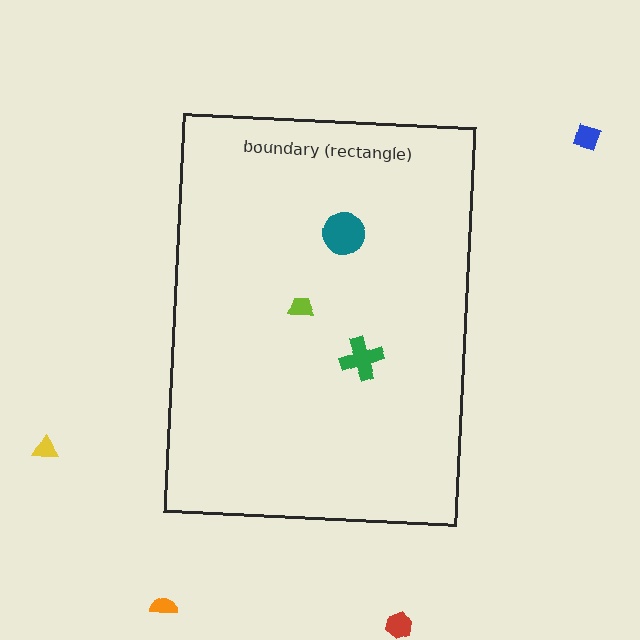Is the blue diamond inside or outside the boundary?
Outside.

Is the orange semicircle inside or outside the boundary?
Outside.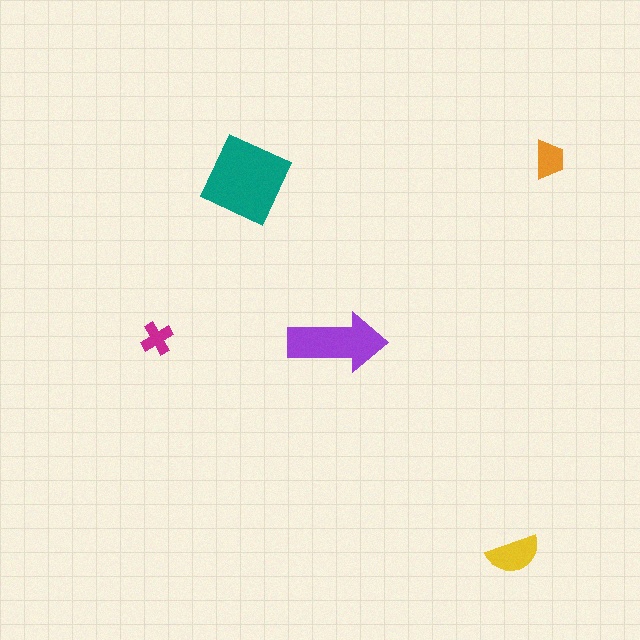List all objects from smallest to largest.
The magenta cross, the orange trapezoid, the yellow semicircle, the purple arrow, the teal diamond.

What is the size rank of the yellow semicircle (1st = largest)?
3rd.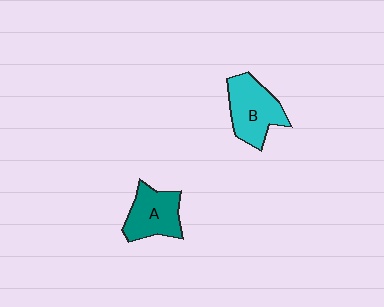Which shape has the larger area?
Shape B (cyan).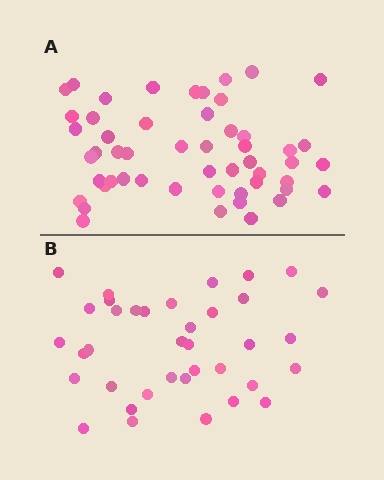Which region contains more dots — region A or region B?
Region A (the top region) has more dots.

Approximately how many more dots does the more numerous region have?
Region A has approximately 15 more dots than region B.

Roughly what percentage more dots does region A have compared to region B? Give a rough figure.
About 40% more.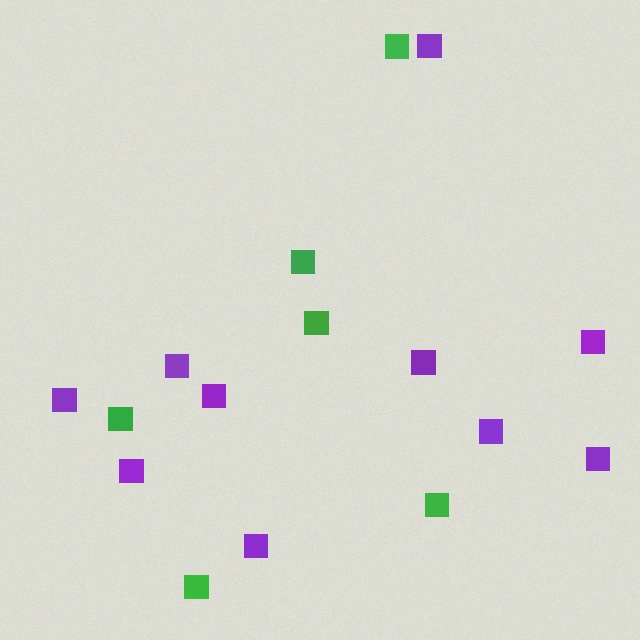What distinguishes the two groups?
There are 2 groups: one group of green squares (6) and one group of purple squares (10).